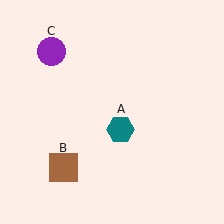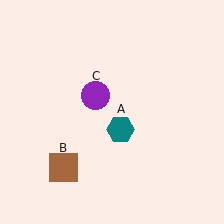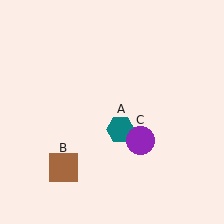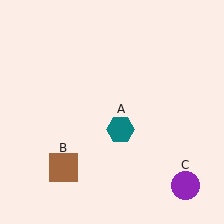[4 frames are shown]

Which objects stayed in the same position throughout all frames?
Teal hexagon (object A) and brown square (object B) remained stationary.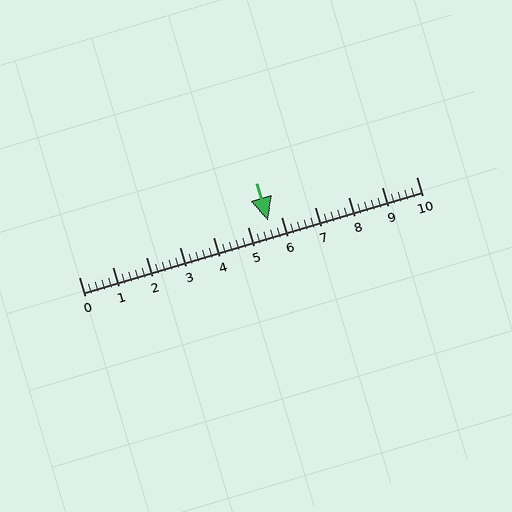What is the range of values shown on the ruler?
The ruler shows values from 0 to 10.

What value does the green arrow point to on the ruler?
The green arrow points to approximately 5.6.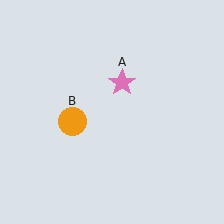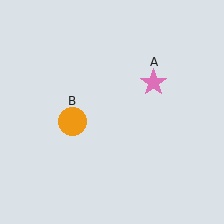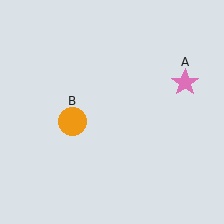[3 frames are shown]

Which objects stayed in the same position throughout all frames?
Orange circle (object B) remained stationary.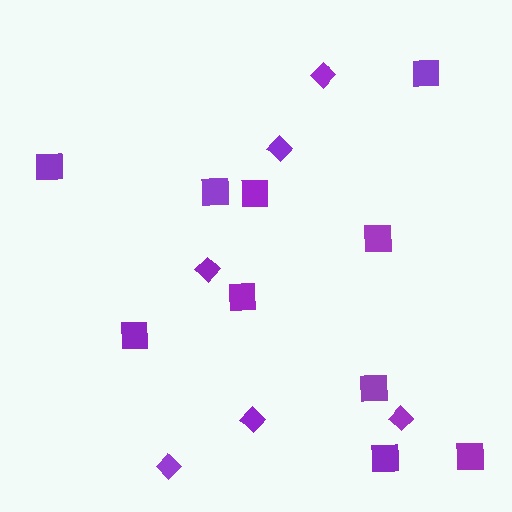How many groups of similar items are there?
There are 2 groups: one group of diamonds (6) and one group of squares (10).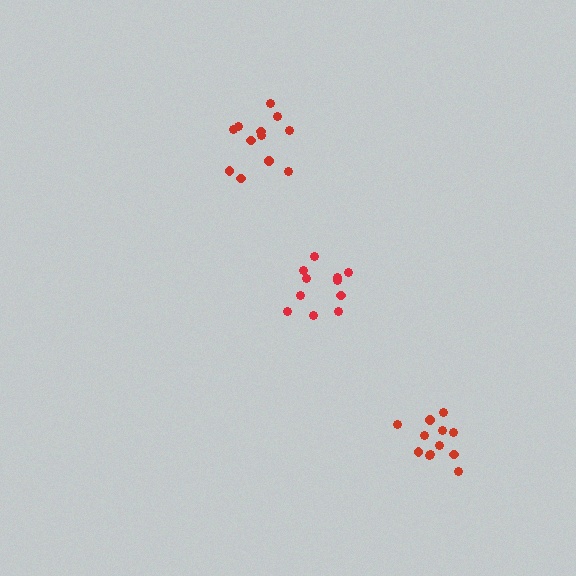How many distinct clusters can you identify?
There are 3 distinct clusters.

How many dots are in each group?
Group 1: 12 dots, Group 2: 11 dots, Group 3: 12 dots (35 total).